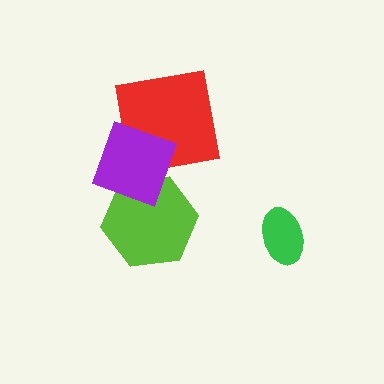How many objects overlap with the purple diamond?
2 objects overlap with the purple diamond.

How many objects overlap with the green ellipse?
0 objects overlap with the green ellipse.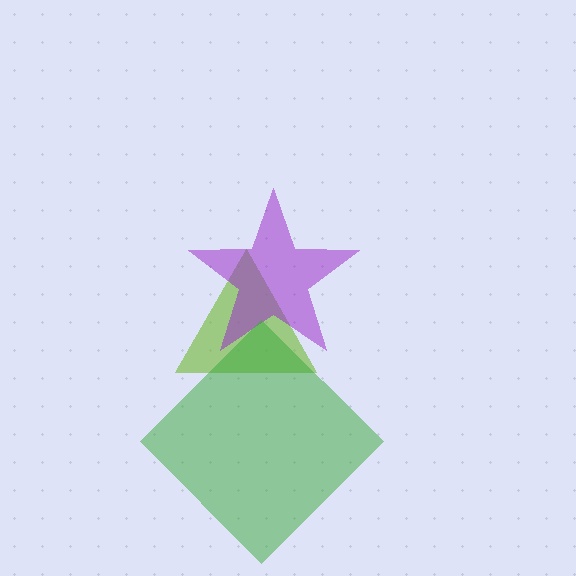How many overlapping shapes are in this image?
There are 3 overlapping shapes in the image.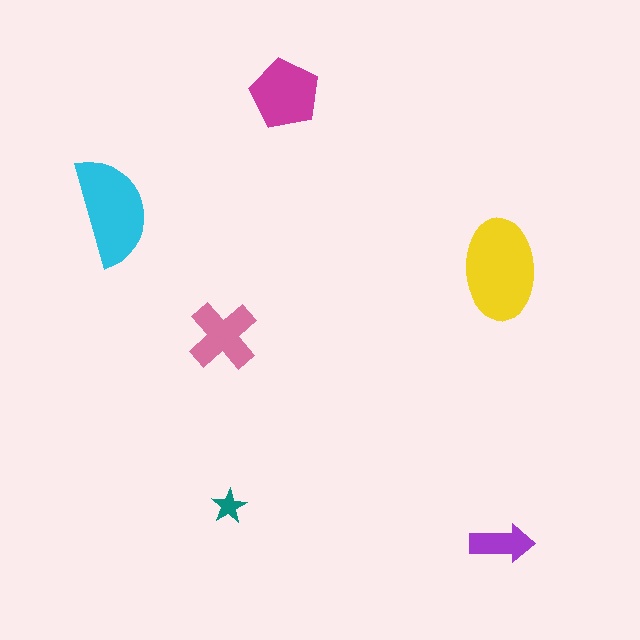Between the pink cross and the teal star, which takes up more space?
The pink cross.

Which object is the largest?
The yellow ellipse.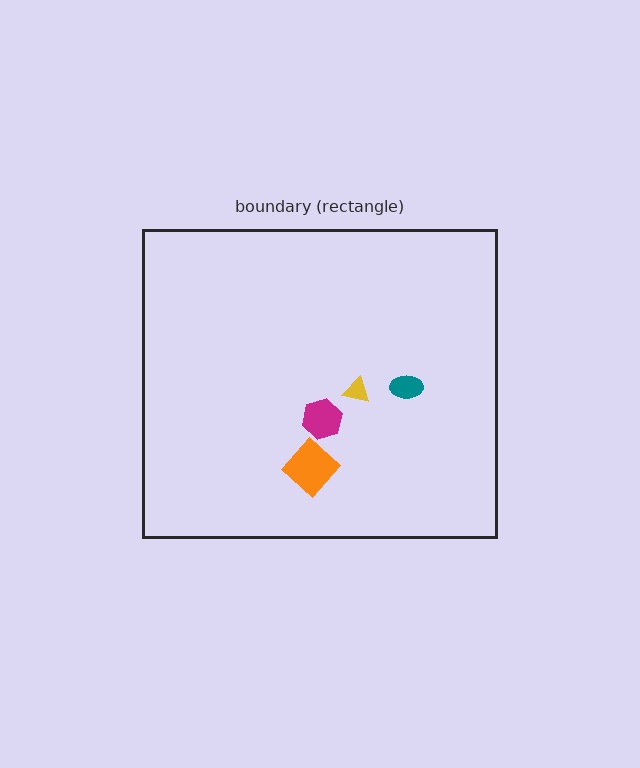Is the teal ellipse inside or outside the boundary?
Inside.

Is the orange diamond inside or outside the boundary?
Inside.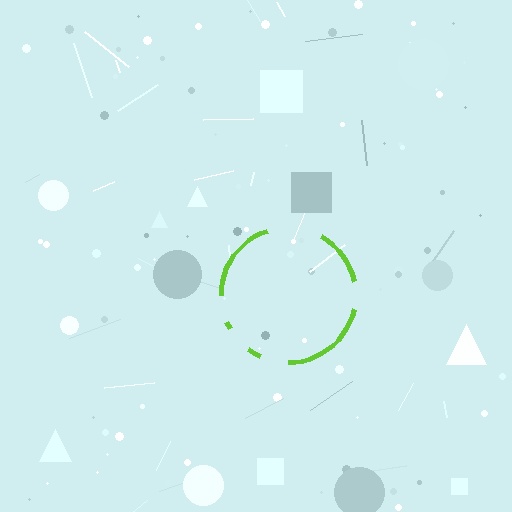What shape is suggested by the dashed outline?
The dashed outline suggests a circle.